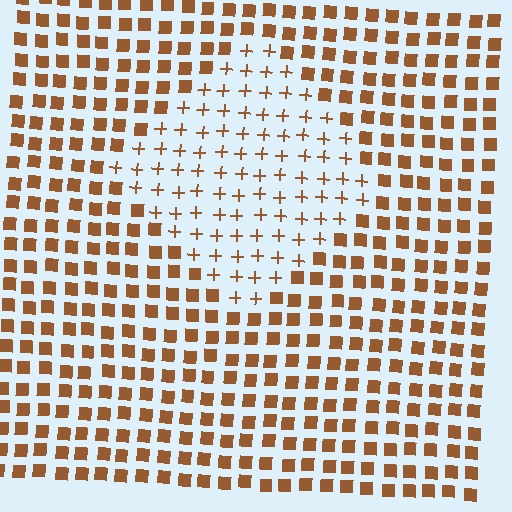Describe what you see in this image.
The image is filled with small brown elements arranged in a uniform grid. A diamond-shaped region contains plus signs, while the surrounding area contains squares. The boundary is defined purely by the change in element shape.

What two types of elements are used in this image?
The image uses plus signs inside the diamond region and squares outside it.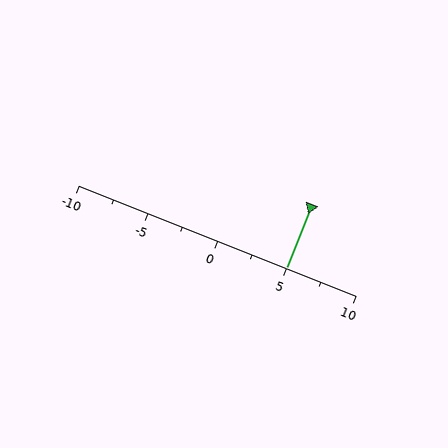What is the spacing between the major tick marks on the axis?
The major ticks are spaced 5 apart.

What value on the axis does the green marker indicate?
The marker indicates approximately 5.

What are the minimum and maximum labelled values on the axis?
The axis runs from -10 to 10.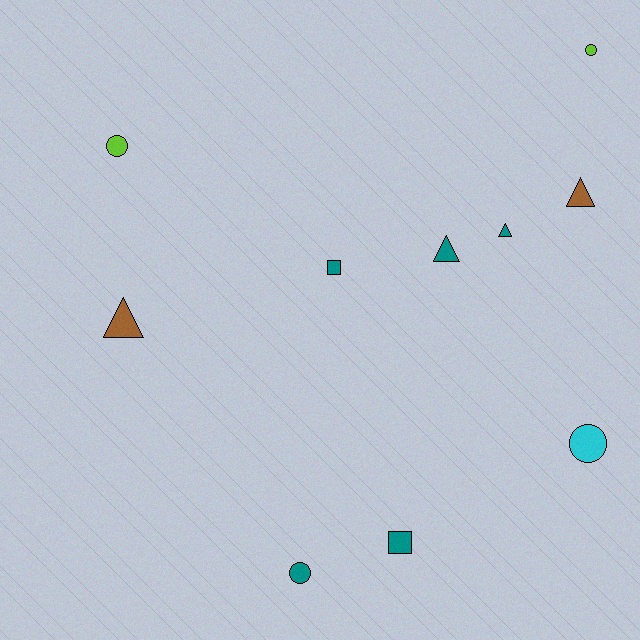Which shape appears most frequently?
Triangle, with 4 objects.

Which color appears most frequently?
Teal, with 5 objects.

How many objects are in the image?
There are 10 objects.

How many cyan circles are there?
There is 1 cyan circle.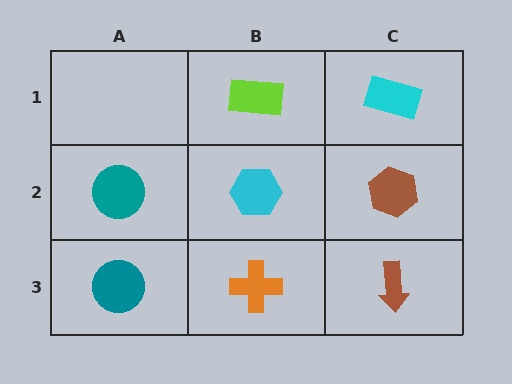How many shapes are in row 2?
3 shapes.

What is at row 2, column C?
A brown hexagon.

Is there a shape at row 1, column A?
No, that cell is empty.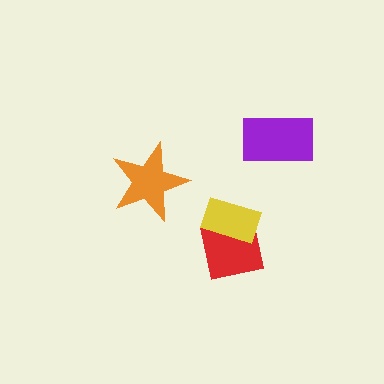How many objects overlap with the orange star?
0 objects overlap with the orange star.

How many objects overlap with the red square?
1 object overlaps with the red square.